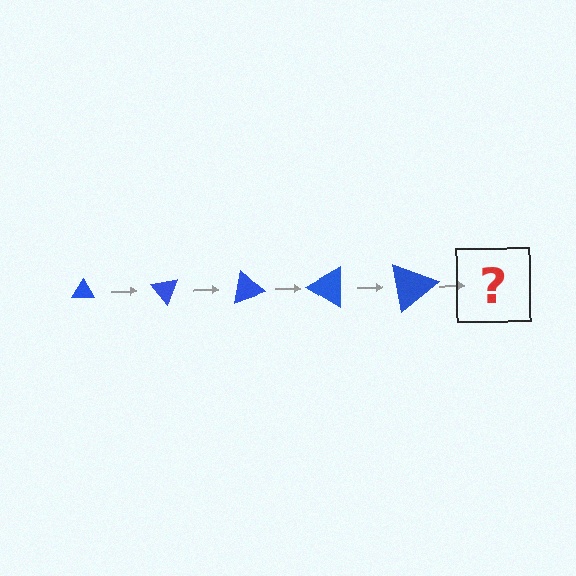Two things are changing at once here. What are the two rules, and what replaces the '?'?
The two rules are that the triangle grows larger each step and it rotates 50 degrees each step. The '?' should be a triangle, larger than the previous one and rotated 250 degrees from the start.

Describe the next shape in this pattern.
It should be a triangle, larger than the previous one and rotated 250 degrees from the start.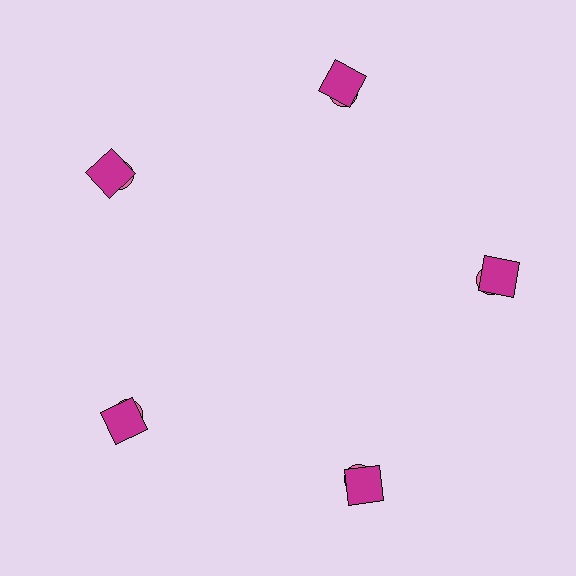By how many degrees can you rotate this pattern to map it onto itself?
The pattern maps onto itself every 72 degrees of rotation.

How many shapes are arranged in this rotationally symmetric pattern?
There are 10 shapes, arranged in 5 groups of 2.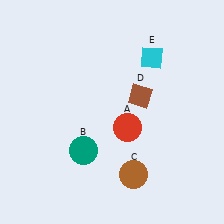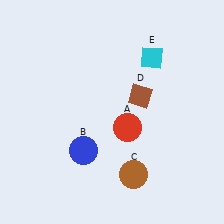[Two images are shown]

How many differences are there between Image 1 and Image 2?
There is 1 difference between the two images.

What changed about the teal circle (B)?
In Image 1, B is teal. In Image 2, it changed to blue.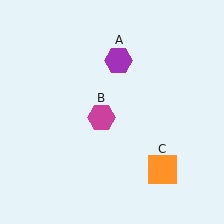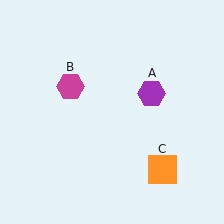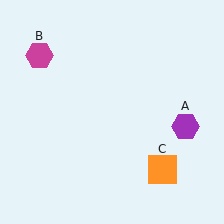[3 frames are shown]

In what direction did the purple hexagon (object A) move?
The purple hexagon (object A) moved down and to the right.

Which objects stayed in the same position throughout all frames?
Orange square (object C) remained stationary.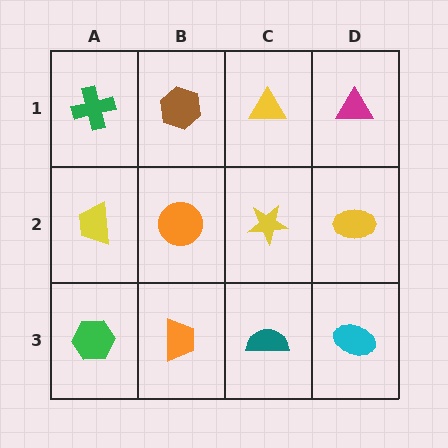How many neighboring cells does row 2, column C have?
4.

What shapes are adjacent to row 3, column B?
An orange circle (row 2, column B), a green hexagon (row 3, column A), a teal semicircle (row 3, column C).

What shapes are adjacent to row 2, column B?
A brown hexagon (row 1, column B), an orange trapezoid (row 3, column B), a yellow trapezoid (row 2, column A), a yellow star (row 2, column C).